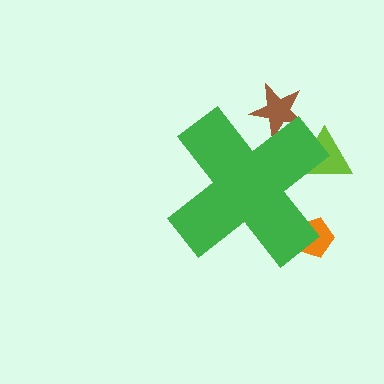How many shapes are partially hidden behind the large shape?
3 shapes are partially hidden.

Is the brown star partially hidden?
Yes, the brown star is partially hidden behind the green cross.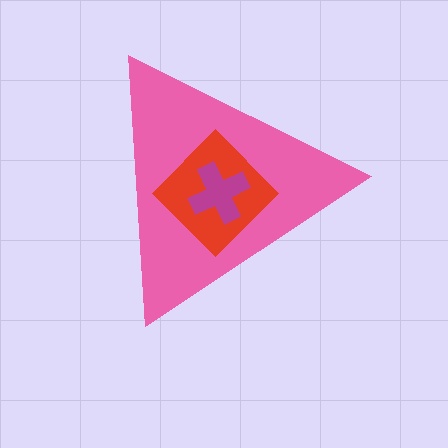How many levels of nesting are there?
3.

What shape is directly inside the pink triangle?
The red diamond.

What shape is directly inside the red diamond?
The magenta cross.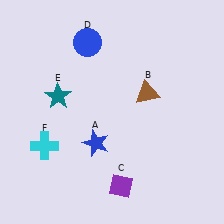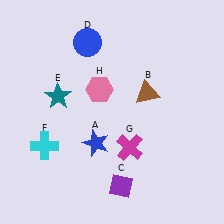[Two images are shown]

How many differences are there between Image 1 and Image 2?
There are 2 differences between the two images.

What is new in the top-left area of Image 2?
A pink hexagon (H) was added in the top-left area of Image 2.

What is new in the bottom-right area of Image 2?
A magenta cross (G) was added in the bottom-right area of Image 2.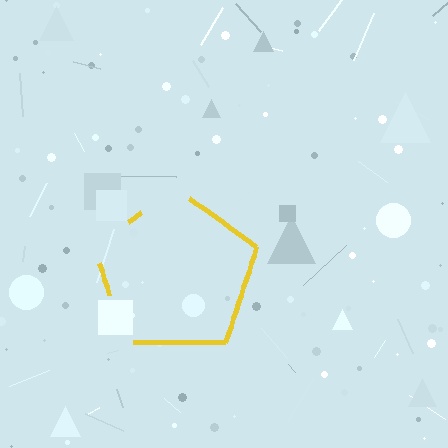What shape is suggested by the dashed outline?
The dashed outline suggests a pentagon.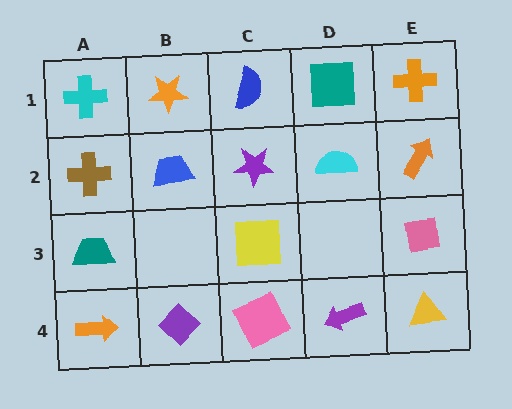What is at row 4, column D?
A purple arrow.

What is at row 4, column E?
A yellow triangle.